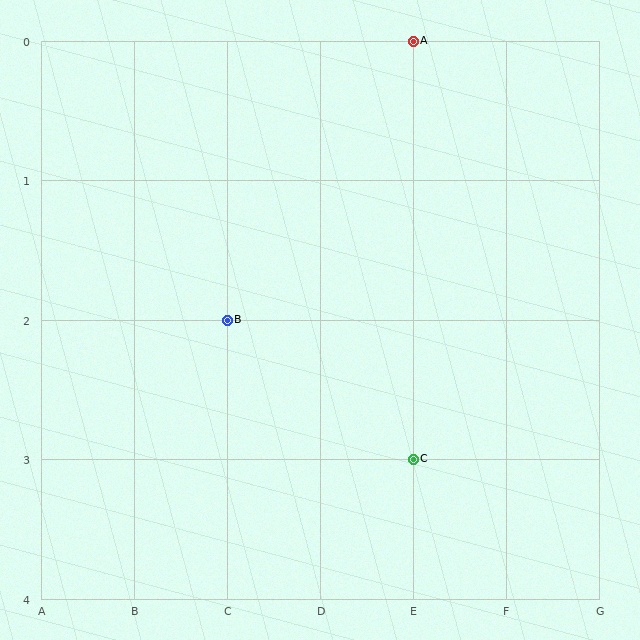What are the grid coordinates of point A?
Point A is at grid coordinates (E, 0).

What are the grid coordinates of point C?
Point C is at grid coordinates (E, 3).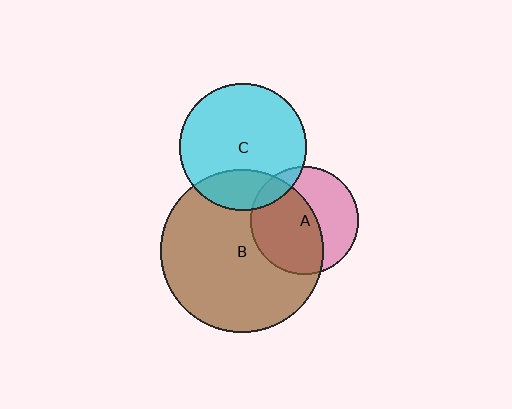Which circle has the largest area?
Circle B (brown).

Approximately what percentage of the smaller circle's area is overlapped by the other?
Approximately 10%.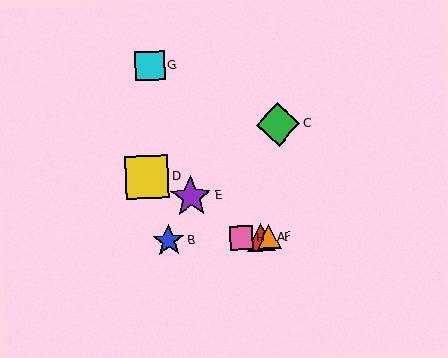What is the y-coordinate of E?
Object E is at y≈197.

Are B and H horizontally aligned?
Yes, both are at y≈241.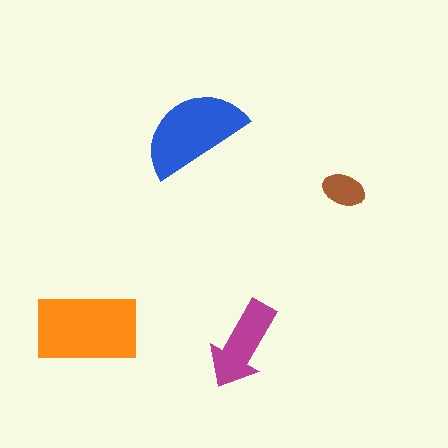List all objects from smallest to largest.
The brown ellipse, the magenta arrow, the blue semicircle, the orange rectangle.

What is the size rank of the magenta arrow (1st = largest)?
3rd.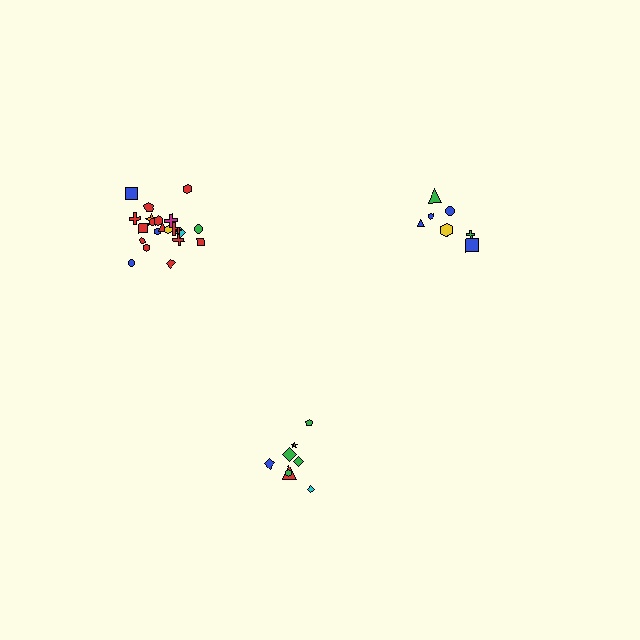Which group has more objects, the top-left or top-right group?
The top-left group.